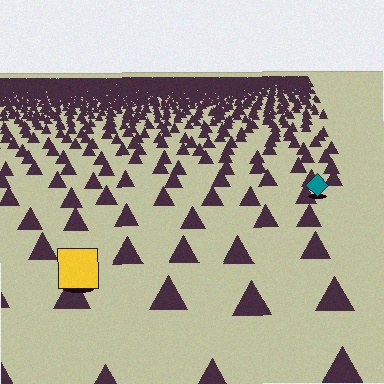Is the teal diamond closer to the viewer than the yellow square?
No. The yellow square is closer — you can tell from the texture gradient: the ground texture is coarser near it.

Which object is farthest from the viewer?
The teal diamond is farthest from the viewer. It appears smaller and the ground texture around it is denser.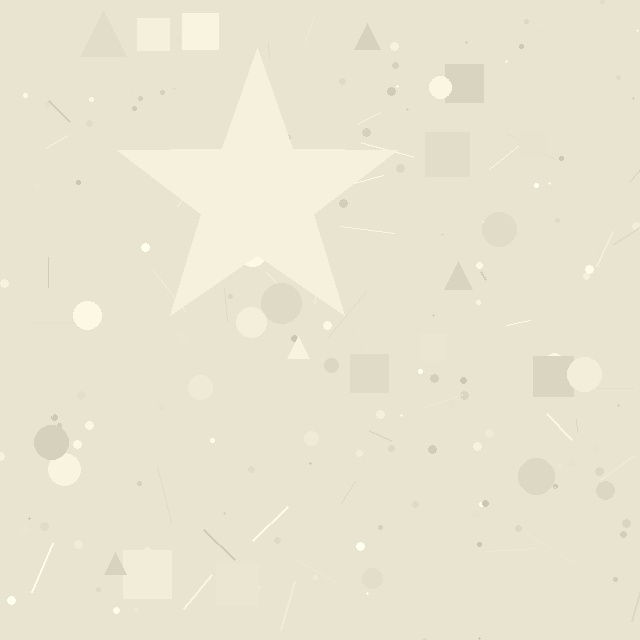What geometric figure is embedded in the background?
A star is embedded in the background.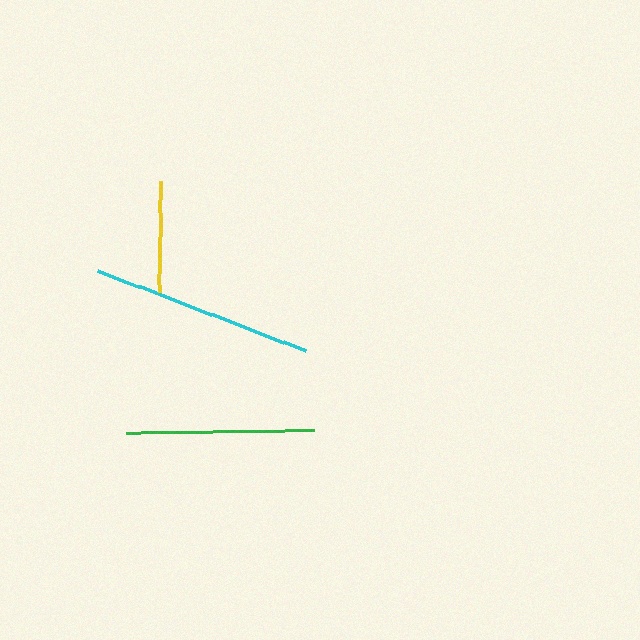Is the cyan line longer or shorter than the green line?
The cyan line is longer than the green line.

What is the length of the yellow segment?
The yellow segment is approximately 111 pixels long.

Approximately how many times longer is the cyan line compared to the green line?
The cyan line is approximately 1.2 times the length of the green line.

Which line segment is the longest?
The cyan line is the longest at approximately 223 pixels.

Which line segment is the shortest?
The yellow line is the shortest at approximately 111 pixels.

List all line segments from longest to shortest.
From longest to shortest: cyan, green, yellow.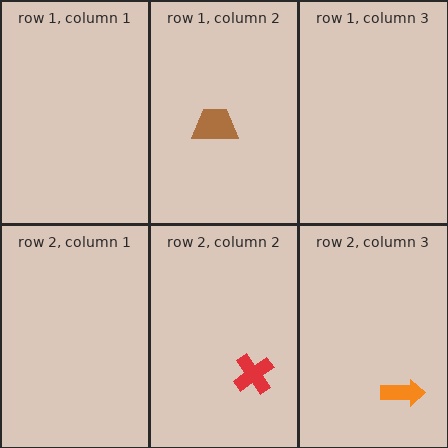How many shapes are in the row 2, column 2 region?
1.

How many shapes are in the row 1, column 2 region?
1.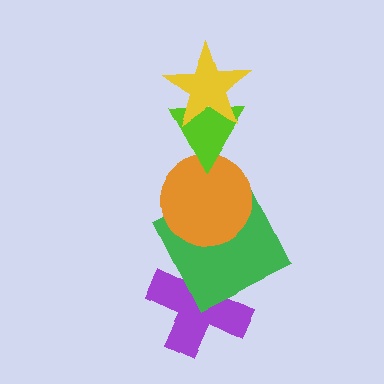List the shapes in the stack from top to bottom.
From top to bottom: the yellow star, the lime triangle, the orange circle, the green square, the purple cross.